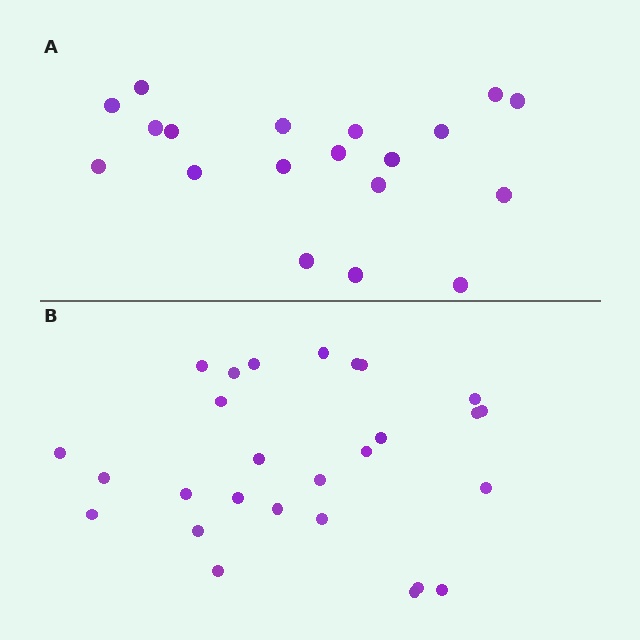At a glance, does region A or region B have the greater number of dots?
Region B (the bottom region) has more dots.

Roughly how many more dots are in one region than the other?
Region B has roughly 8 or so more dots than region A.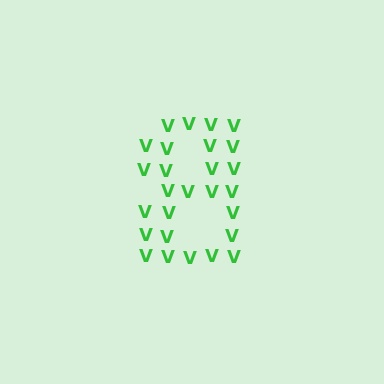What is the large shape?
The large shape is the digit 8.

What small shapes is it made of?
It is made of small letter V's.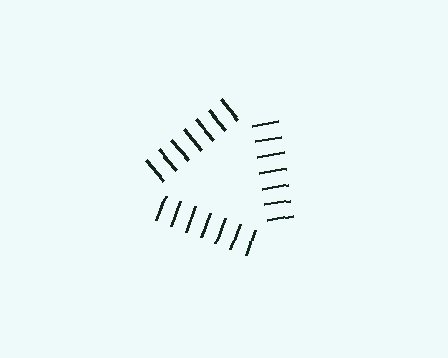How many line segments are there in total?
21 — 7 along each of the 3 edges.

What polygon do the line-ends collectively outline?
An illusory triangle — the line segments terminate on its edges but no continuous stroke is drawn.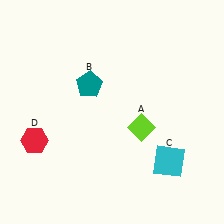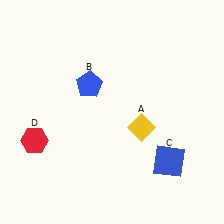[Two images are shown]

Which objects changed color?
A changed from lime to yellow. B changed from teal to blue. C changed from cyan to blue.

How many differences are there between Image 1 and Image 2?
There are 3 differences between the two images.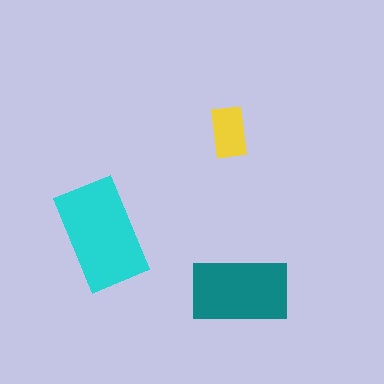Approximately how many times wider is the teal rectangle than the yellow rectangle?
About 2 times wider.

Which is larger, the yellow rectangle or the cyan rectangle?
The cyan one.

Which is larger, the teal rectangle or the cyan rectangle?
The cyan one.